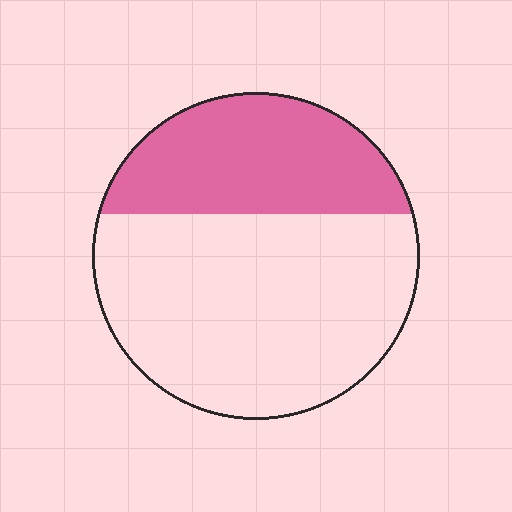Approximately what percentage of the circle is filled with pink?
Approximately 35%.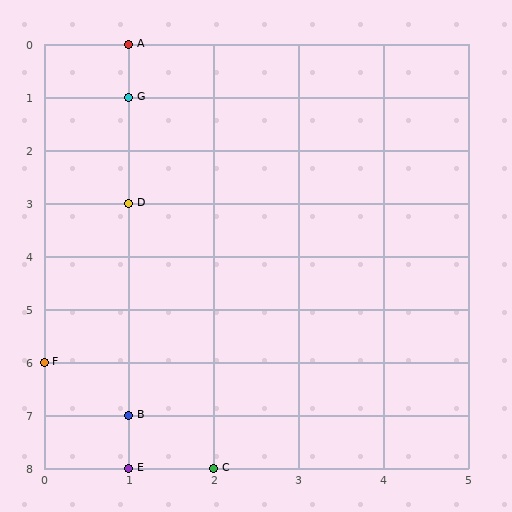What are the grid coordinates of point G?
Point G is at grid coordinates (1, 1).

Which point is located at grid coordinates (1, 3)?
Point D is at (1, 3).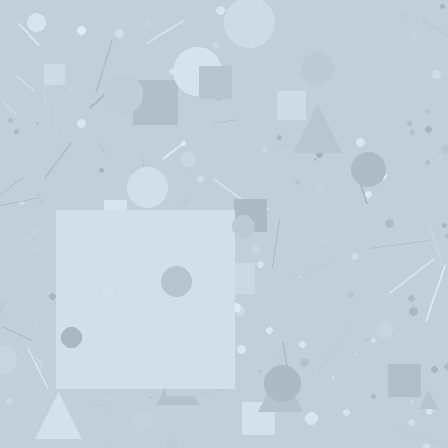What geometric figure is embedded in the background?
A square is embedded in the background.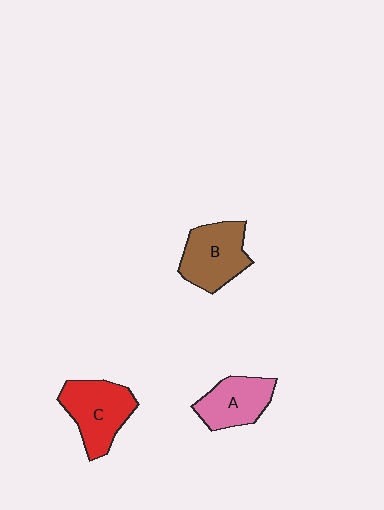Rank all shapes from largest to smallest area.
From largest to smallest: C (red), B (brown), A (pink).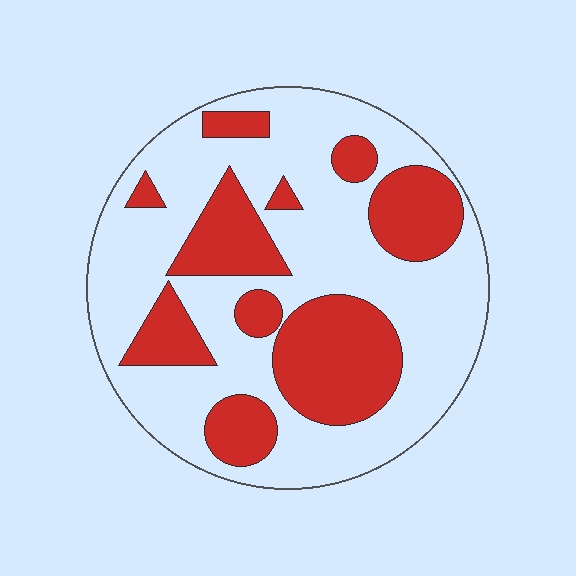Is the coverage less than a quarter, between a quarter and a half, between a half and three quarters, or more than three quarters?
Between a quarter and a half.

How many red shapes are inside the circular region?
10.